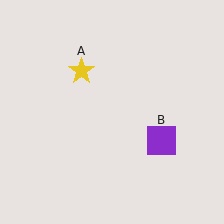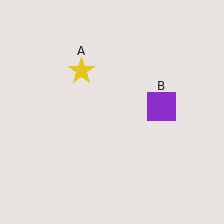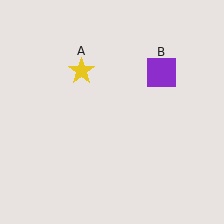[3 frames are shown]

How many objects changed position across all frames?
1 object changed position: purple square (object B).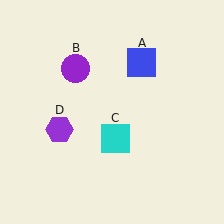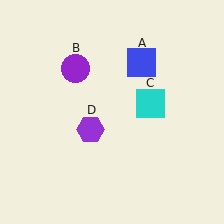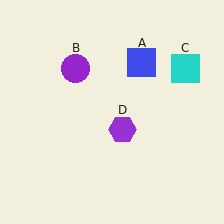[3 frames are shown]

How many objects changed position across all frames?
2 objects changed position: cyan square (object C), purple hexagon (object D).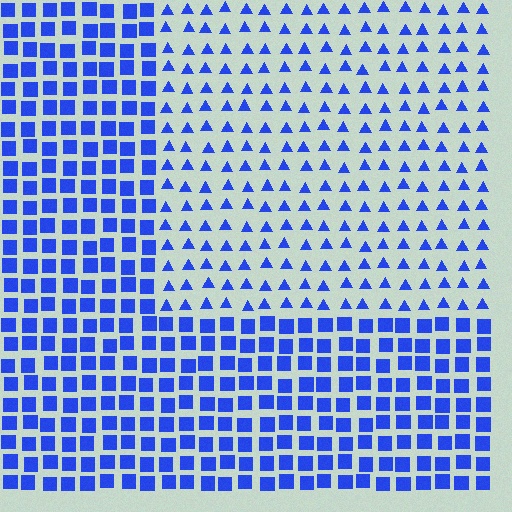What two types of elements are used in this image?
The image uses triangles inside the rectangle region and squares outside it.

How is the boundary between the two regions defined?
The boundary is defined by a change in element shape: triangles inside vs. squares outside. All elements share the same color and spacing.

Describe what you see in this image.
The image is filled with small blue elements arranged in a uniform grid. A rectangle-shaped region contains triangles, while the surrounding area contains squares. The boundary is defined purely by the change in element shape.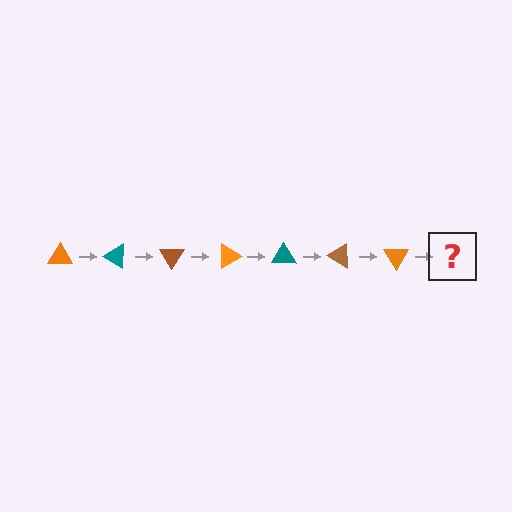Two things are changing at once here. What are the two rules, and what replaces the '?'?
The two rules are that it rotates 30 degrees each step and the color cycles through orange, teal, and brown. The '?' should be a teal triangle, rotated 210 degrees from the start.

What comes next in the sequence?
The next element should be a teal triangle, rotated 210 degrees from the start.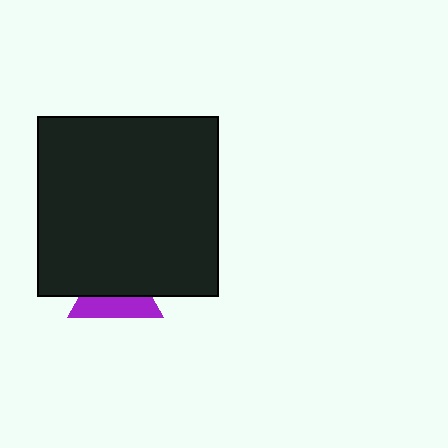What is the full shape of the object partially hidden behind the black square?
The partially hidden object is a purple triangle.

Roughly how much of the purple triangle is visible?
A small part of it is visible (roughly 41%).